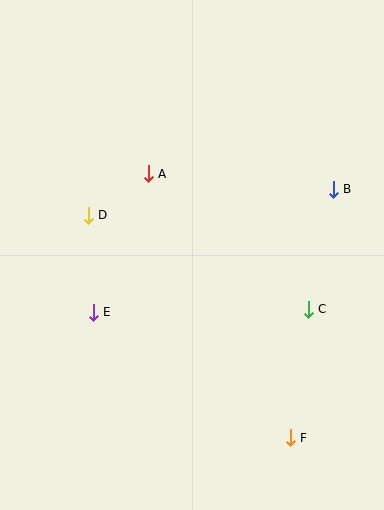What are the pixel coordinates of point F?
Point F is at (290, 438).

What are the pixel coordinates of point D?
Point D is at (88, 215).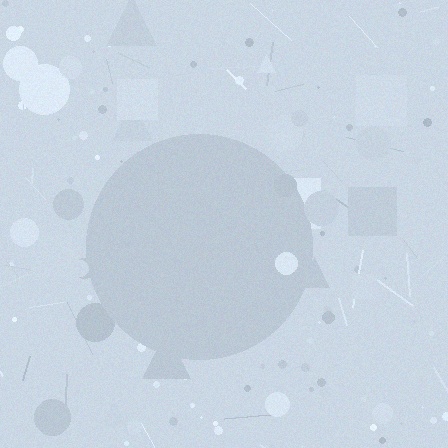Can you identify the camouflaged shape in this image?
The camouflaged shape is a circle.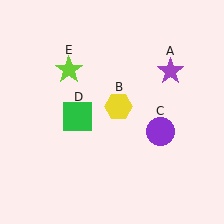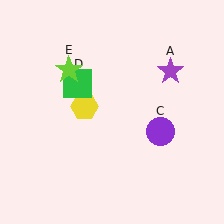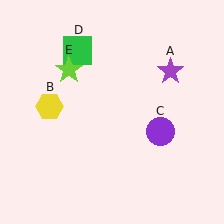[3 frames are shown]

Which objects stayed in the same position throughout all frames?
Purple star (object A) and purple circle (object C) and lime star (object E) remained stationary.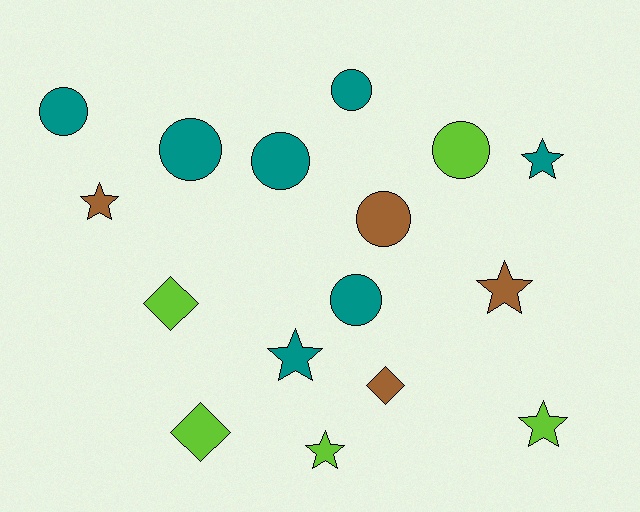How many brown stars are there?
There are 2 brown stars.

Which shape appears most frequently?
Circle, with 7 objects.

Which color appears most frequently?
Teal, with 7 objects.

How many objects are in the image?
There are 16 objects.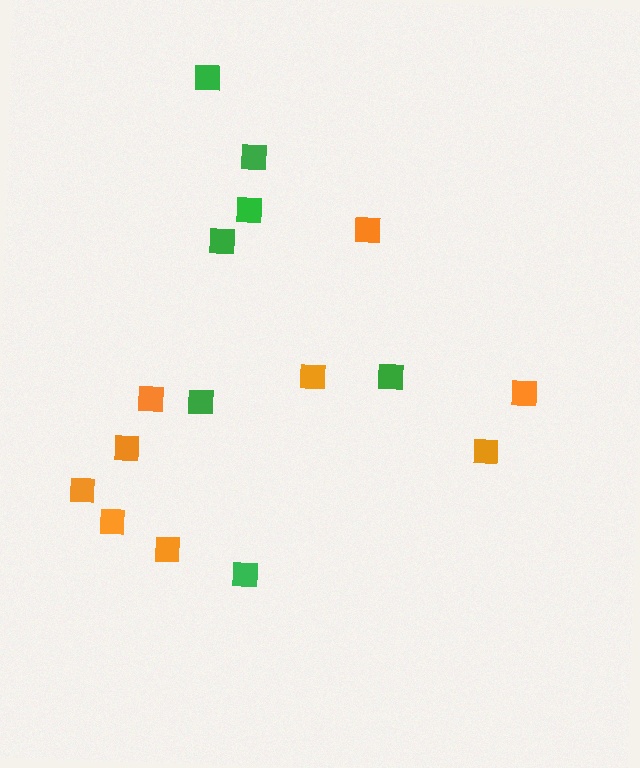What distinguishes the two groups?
There are 2 groups: one group of green squares (7) and one group of orange squares (9).